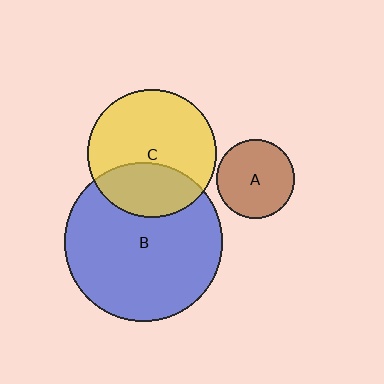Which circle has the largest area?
Circle B (blue).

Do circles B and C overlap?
Yes.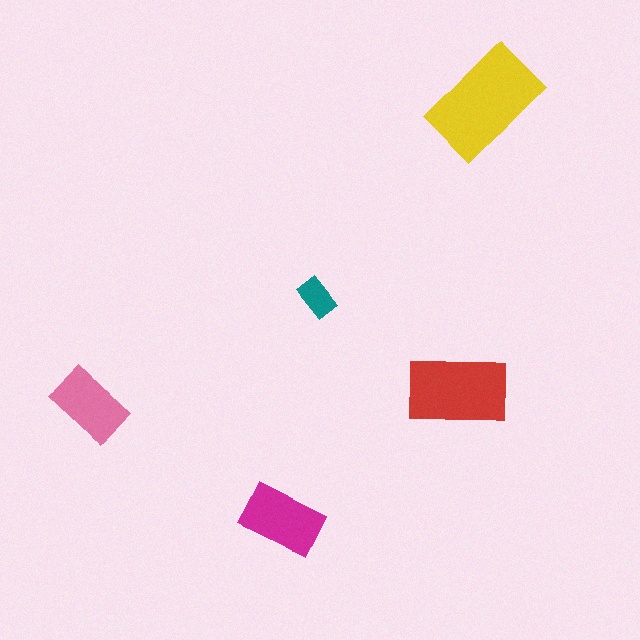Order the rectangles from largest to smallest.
the yellow one, the red one, the magenta one, the pink one, the teal one.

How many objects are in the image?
There are 5 objects in the image.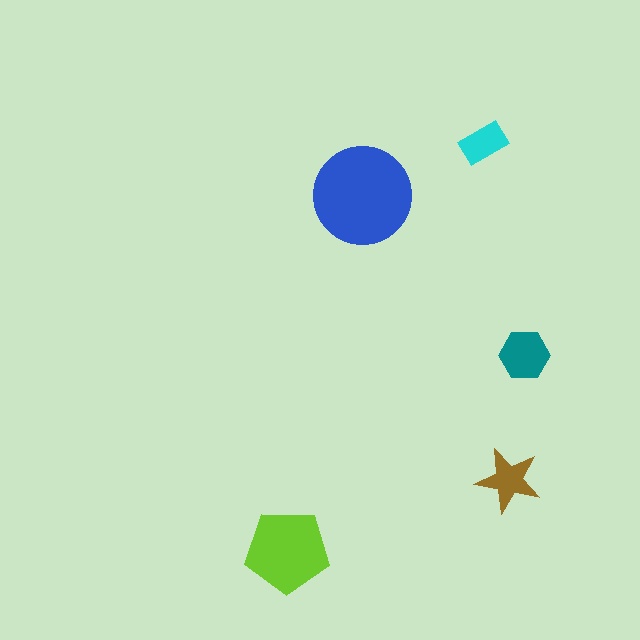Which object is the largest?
The blue circle.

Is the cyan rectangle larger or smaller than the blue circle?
Smaller.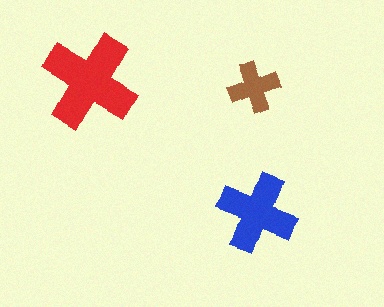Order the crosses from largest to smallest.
the red one, the blue one, the brown one.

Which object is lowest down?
The blue cross is bottommost.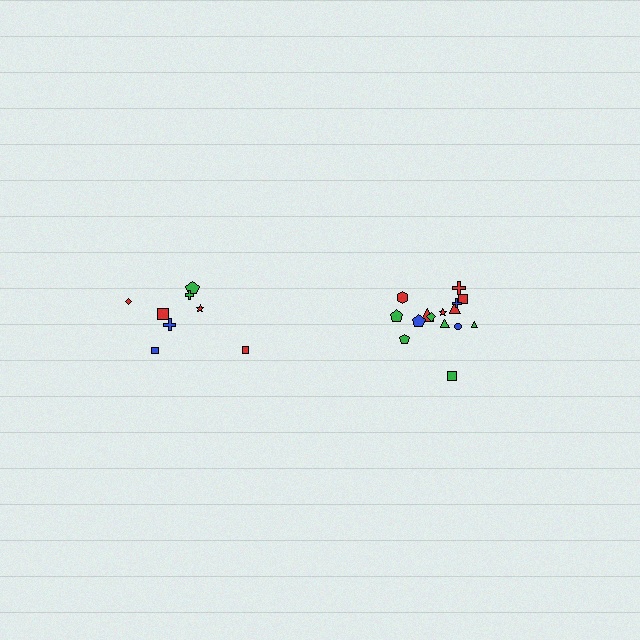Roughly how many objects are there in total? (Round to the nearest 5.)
Roughly 25 objects in total.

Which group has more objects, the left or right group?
The right group.